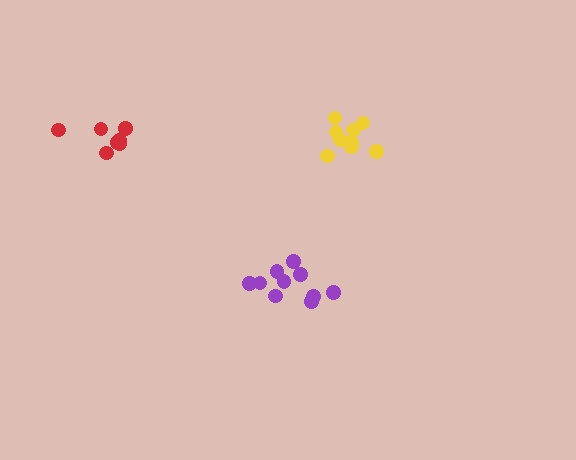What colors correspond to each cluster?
The clusters are colored: purple, yellow, red.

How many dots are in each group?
Group 1: 10 dots, Group 2: 9 dots, Group 3: 7 dots (26 total).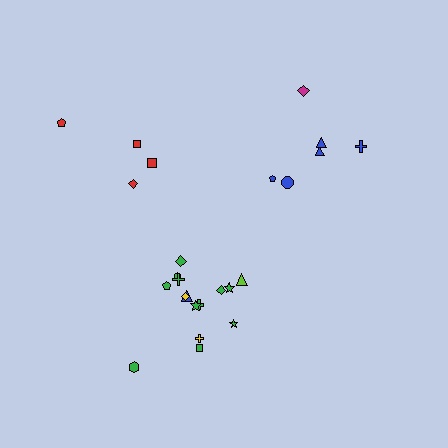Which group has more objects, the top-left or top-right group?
The top-right group.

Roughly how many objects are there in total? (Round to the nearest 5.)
Roughly 25 objects in total.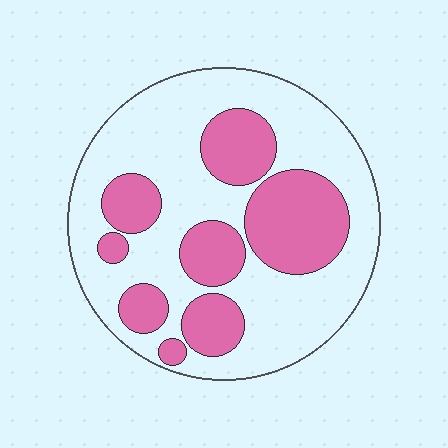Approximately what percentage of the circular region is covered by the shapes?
Approximately 35%.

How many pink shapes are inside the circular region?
8.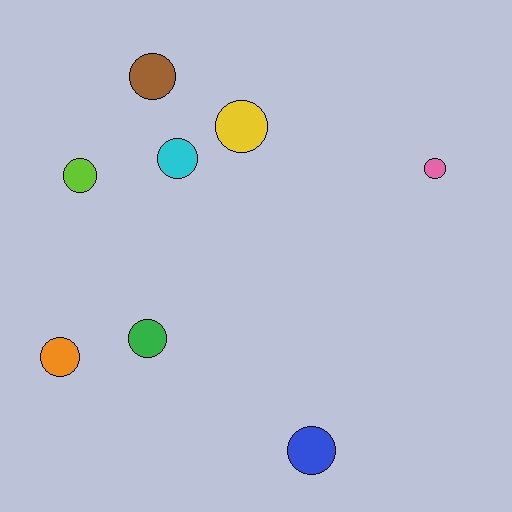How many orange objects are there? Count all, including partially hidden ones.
There is 1 orange object.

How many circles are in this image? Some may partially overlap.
There are 8 circles.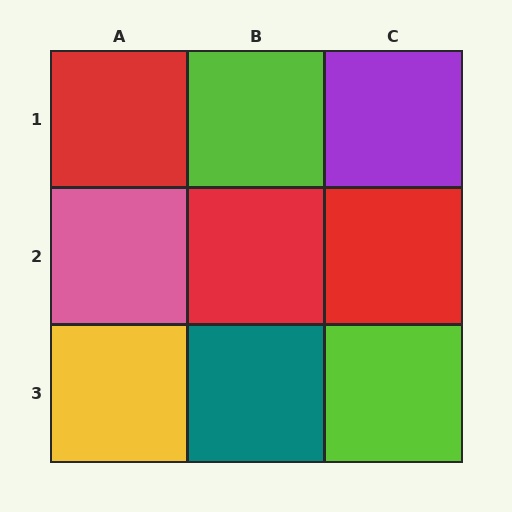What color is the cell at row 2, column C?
Red.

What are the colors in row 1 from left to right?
Red, lime, purple.